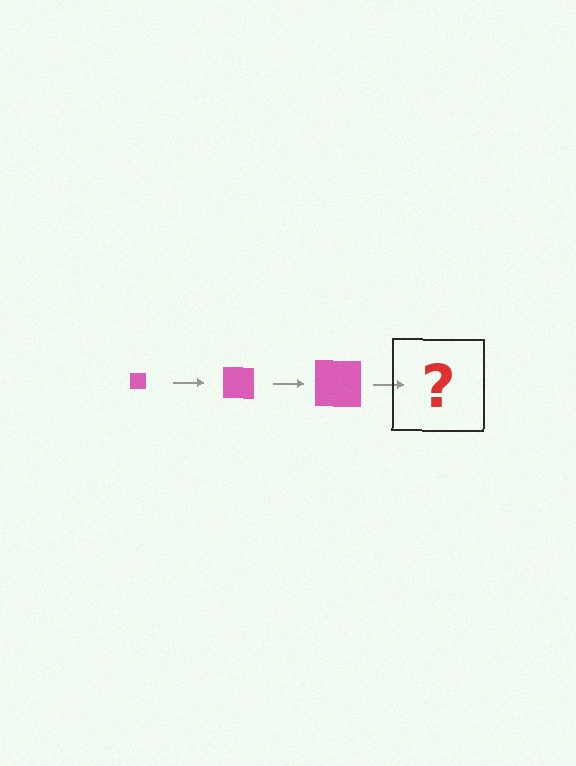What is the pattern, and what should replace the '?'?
The pattern is that the square gets progressively larger each step. The '?' should be a pink square, larger than the previous one.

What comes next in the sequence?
The next element should be a pink square, larger than the previous one.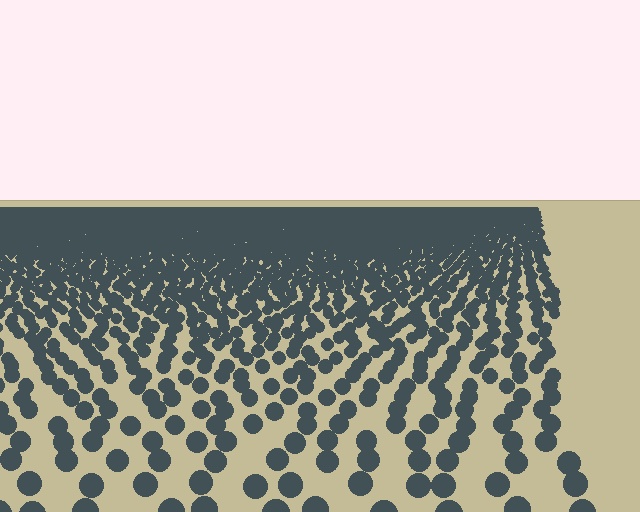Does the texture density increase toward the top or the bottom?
Density increases toward the top.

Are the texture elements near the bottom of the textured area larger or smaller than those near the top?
Larger. Near the bottom, elements are closer to the viewer and appear at a bigger on-screen size.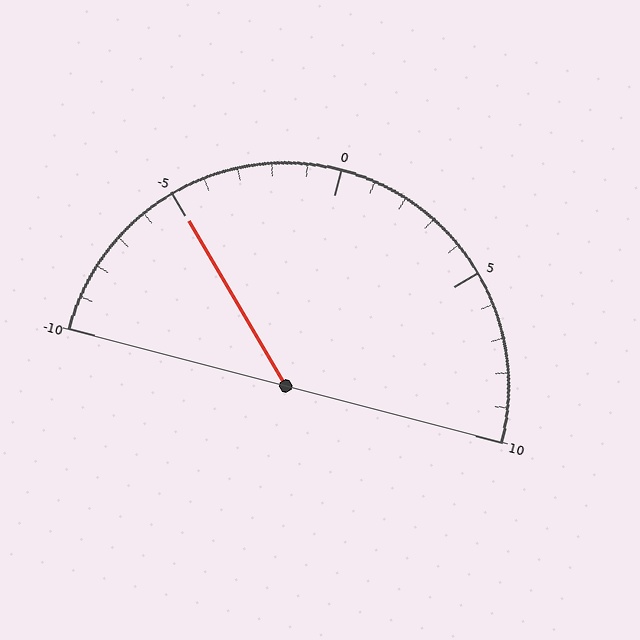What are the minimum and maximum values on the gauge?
The gauge ranges from -10 to 10.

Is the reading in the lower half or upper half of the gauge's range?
The reading is in the lower half of the range (-10 to 10).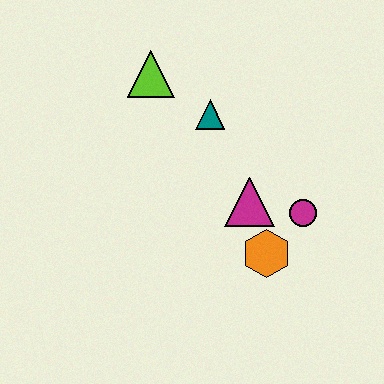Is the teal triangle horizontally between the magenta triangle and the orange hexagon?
No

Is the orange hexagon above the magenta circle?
No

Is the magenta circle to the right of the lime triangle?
Yes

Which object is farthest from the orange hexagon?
The lime triangle is farthest from the orange hexagon.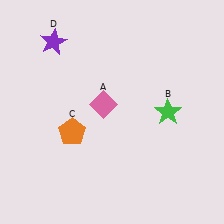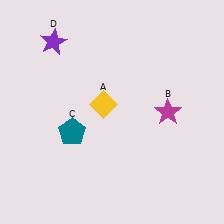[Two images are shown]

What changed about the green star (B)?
In Image 1, B is green. In Image 2, it changed to magenta.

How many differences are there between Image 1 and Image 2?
There are 3 differences between the two images.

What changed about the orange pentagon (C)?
In Image 1, C is orange. In Image 2, it changed to teal.